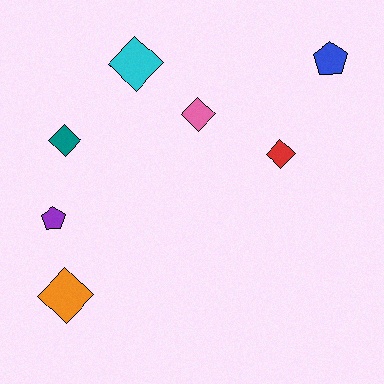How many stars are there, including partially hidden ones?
There are no stars.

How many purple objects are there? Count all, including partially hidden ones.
There is 1 purple object.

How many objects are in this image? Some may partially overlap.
There are 7 objects.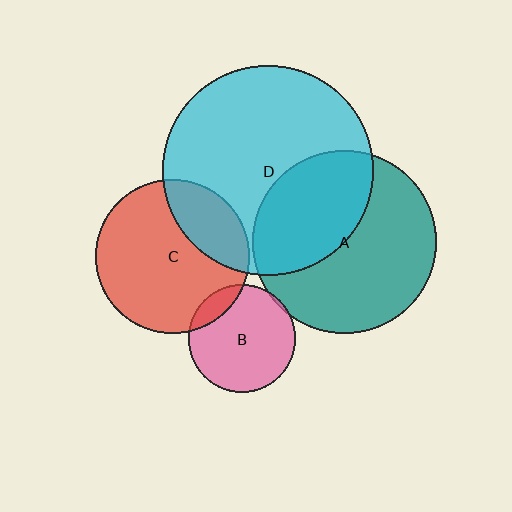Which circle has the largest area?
Circle D (cyan).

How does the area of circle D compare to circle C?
Approximately 1.9 times.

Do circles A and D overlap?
Yes.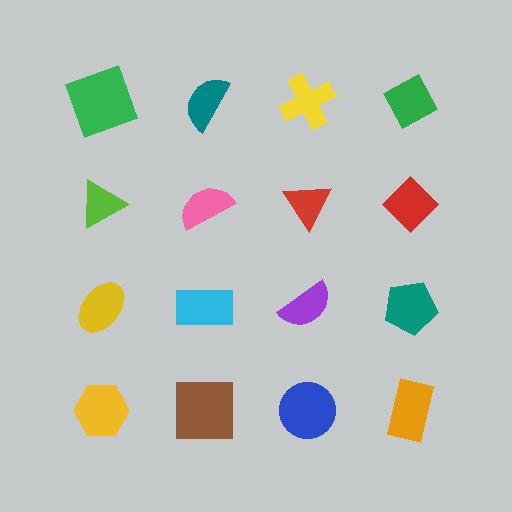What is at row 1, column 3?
A yellow cross.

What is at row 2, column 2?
A pink semicircle.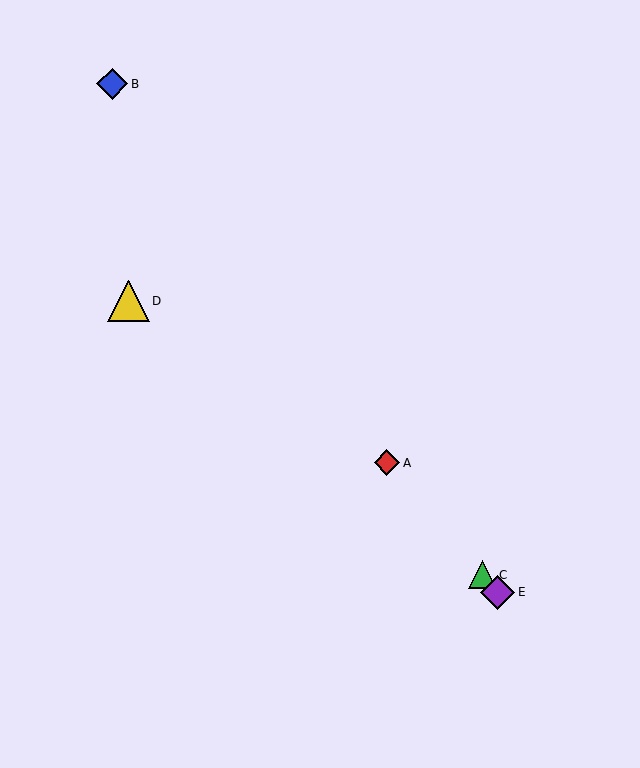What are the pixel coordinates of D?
Object D is at (129, 301).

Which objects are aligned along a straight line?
Objects A, C, E are aligned along a straight line.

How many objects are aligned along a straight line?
3 objects (A, C, E) are aligned along a straight line.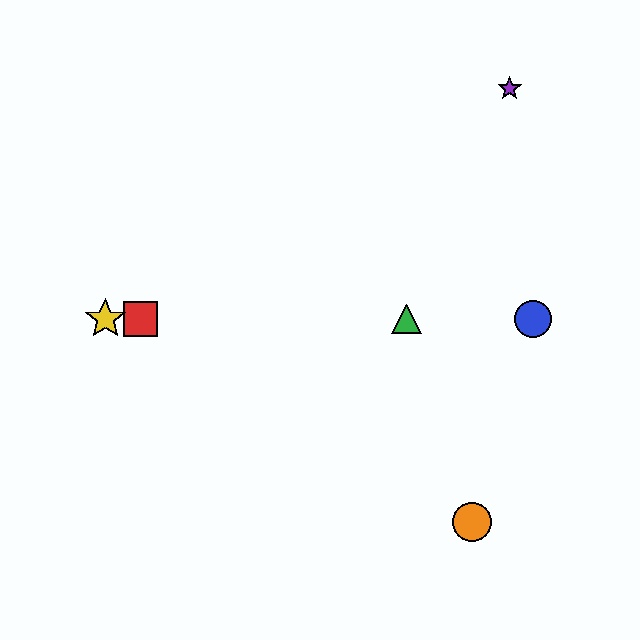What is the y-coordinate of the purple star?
The purple star is at y≈88.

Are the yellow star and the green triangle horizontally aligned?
Yes, both are at y≈319.